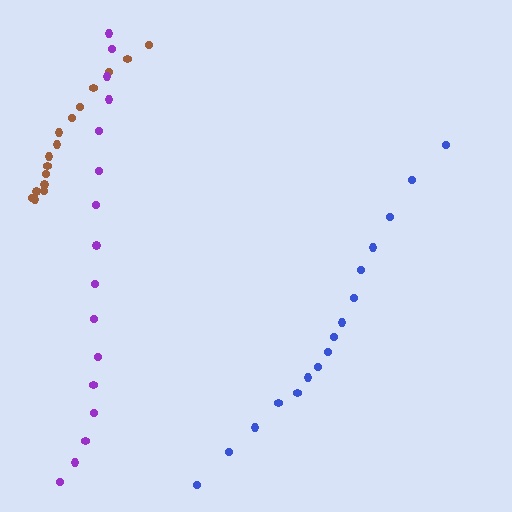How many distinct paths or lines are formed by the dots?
There are 3 distinct paths.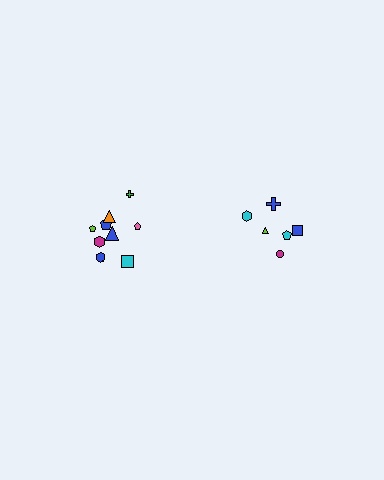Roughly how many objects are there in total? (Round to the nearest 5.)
Roughly 15 objects in total.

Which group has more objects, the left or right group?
The left group.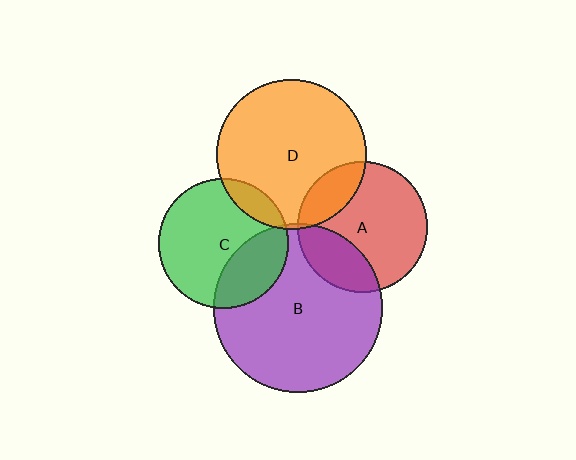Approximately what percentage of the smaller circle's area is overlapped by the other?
Approximately 10%.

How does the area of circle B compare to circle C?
Approximately 1.7 times.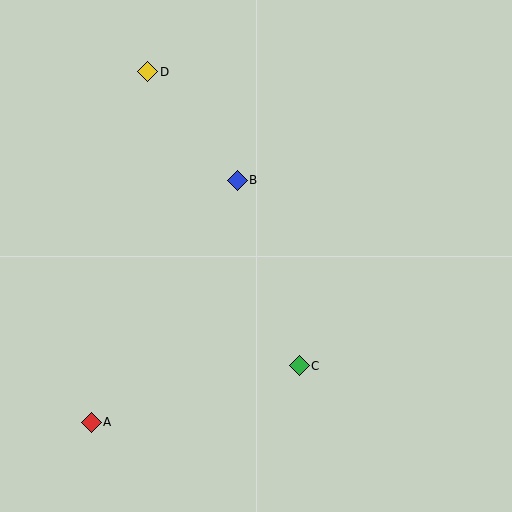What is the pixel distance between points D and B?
The distance between D and B is 140 pixels.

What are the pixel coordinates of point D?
Point D is at (148, 72).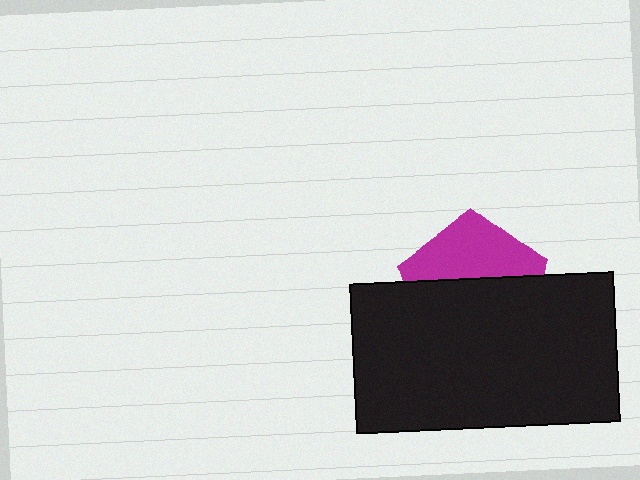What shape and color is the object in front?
The object in front is a black rectangle.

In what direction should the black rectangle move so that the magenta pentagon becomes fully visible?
The black rectangle should move down. That is the shortest direction to clear the overlap and leave the magenta pentagon fully visible.